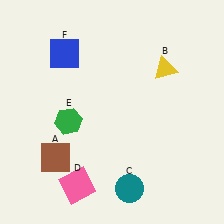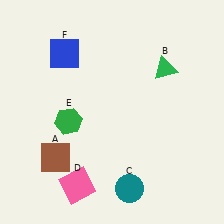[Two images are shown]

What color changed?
The triangle (B) changed from yellow in Image 1 to green in Image 2.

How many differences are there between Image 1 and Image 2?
There is 1 difference between the two images.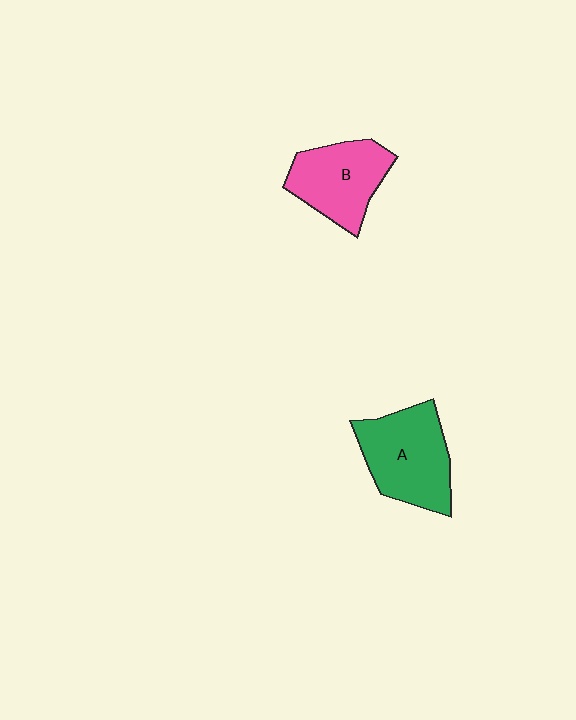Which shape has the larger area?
Shape A (green).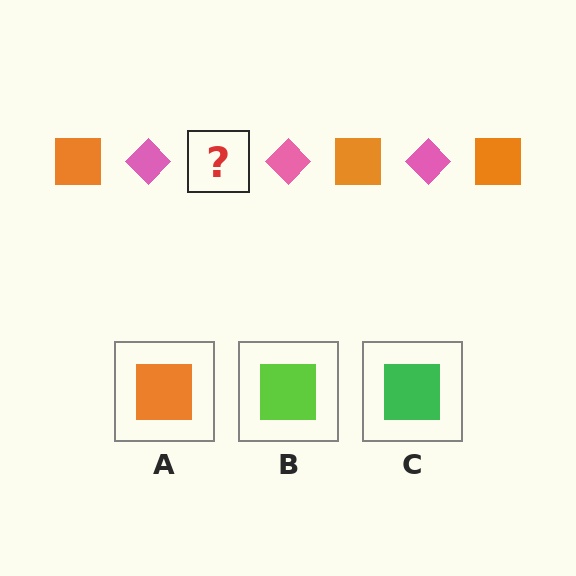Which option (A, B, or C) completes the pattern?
A.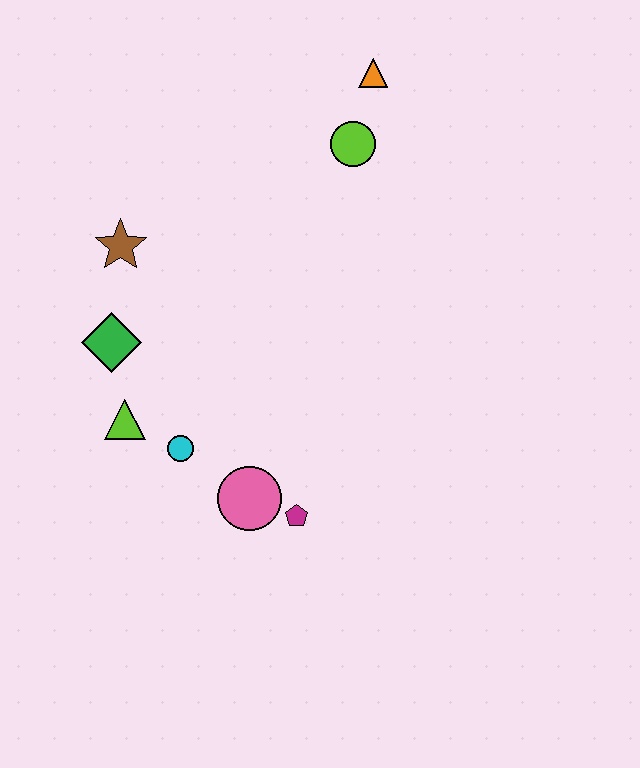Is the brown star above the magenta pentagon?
Yes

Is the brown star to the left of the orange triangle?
Yes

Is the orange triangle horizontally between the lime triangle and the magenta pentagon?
No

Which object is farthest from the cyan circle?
The orange triangle is farthest from the cyan circle.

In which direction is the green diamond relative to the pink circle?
The green diamond is above the pink circle.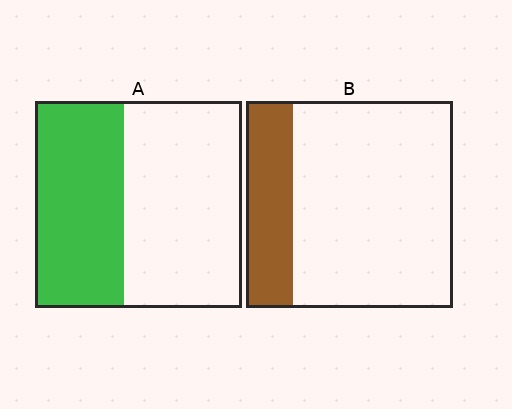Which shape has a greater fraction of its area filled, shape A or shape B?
Shape A.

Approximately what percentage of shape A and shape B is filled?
A is approximately 45% and B is approximately 25%.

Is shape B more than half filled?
No.